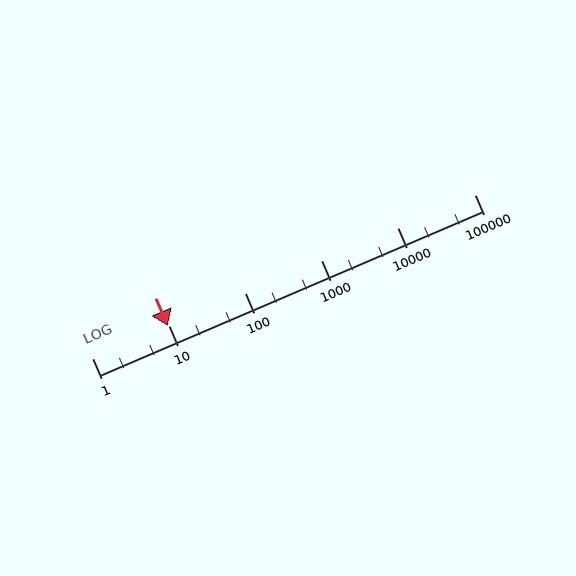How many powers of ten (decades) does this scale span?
The scale spans 5 decades, from 1 to 100000.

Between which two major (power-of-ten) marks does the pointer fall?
The pointer is between 1 and 10.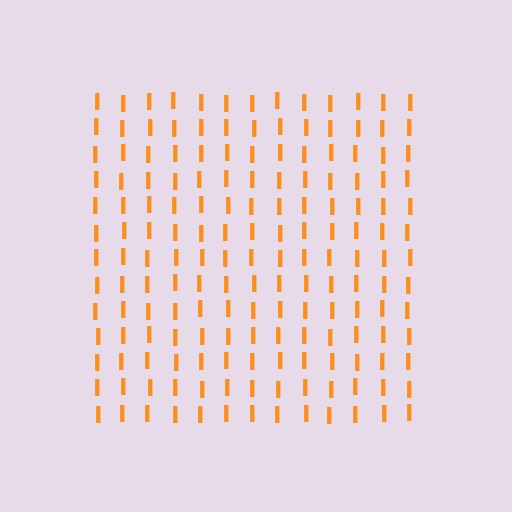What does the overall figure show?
The overall figure shows a square.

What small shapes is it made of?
It is made of small letter I's.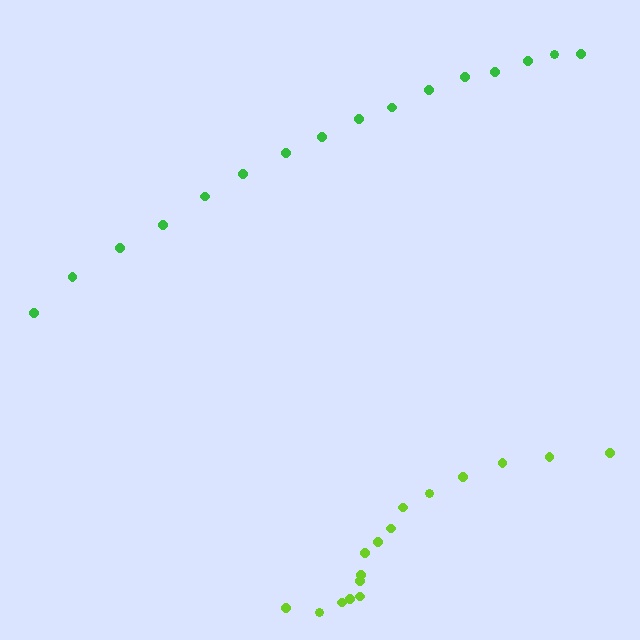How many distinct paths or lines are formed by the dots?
There are 2 distinct paths.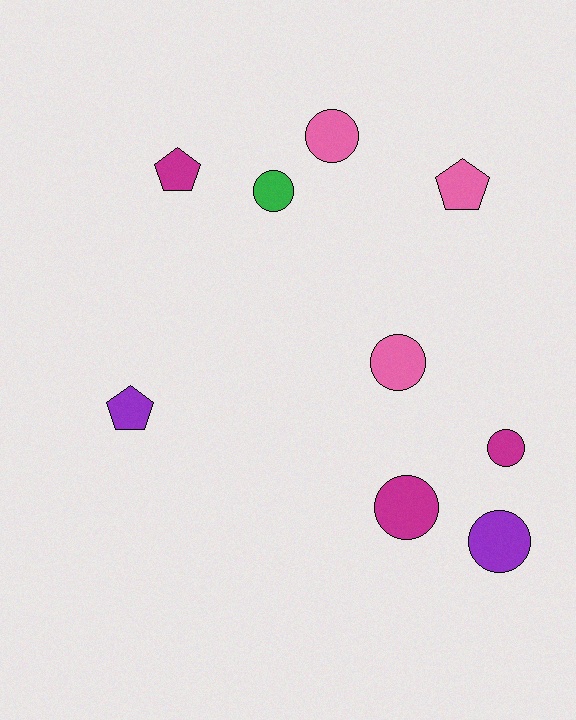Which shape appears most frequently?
Circle, with 6 objects.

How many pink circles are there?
There are 2 pink circles.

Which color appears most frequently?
Pink, with 3 objects.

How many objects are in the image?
There are 9 objects.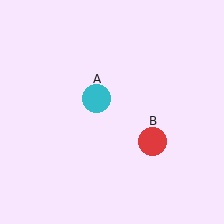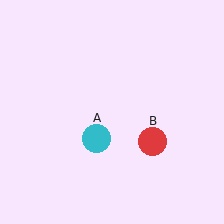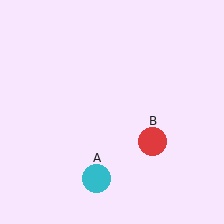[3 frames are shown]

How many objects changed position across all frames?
1 object changed position: cyan circle (object A).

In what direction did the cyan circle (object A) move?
The cyan circle (object A) moved down.